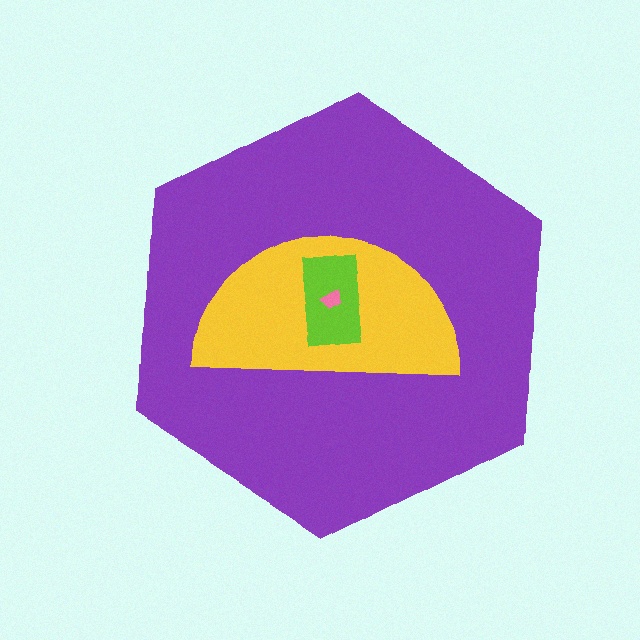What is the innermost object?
The pink trapezoid.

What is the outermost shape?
The purple hexagon.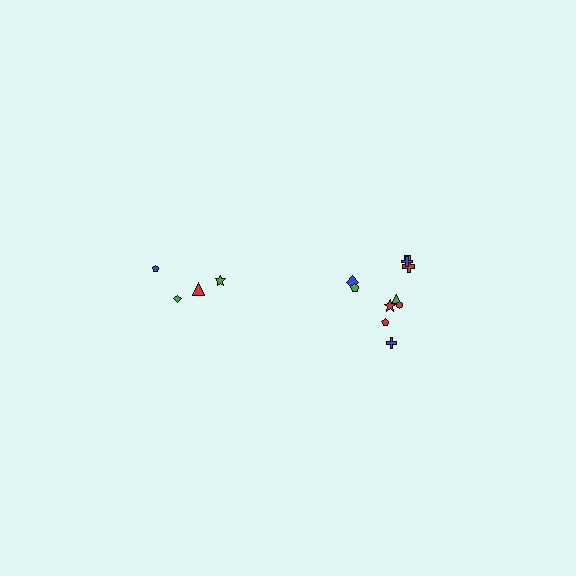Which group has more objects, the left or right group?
The right group.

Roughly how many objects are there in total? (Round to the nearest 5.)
Roughly 15 objects in total.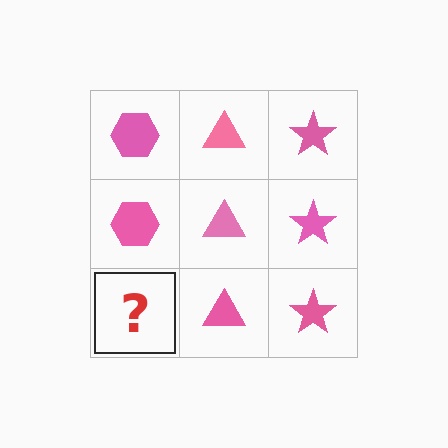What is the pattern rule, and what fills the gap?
The rule is that each column has a consistent shape. The gap should be filled with a pink hexagon.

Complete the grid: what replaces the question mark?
The question mark should be replaced with a pink hexagon.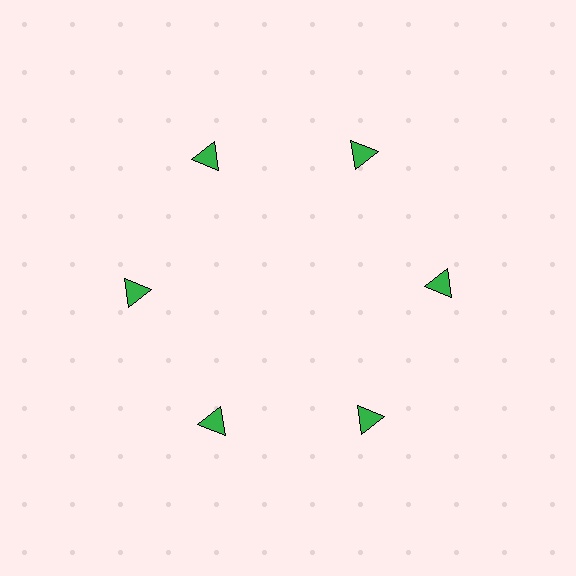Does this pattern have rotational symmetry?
Yes, this pattern has 6-fold rotational symmetry. It looks the same after rotating 60 degrees around the center.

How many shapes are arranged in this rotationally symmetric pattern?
There are 6 shapes, arranged in 6 groups of 1.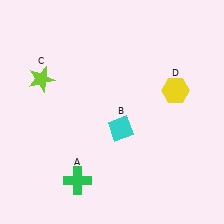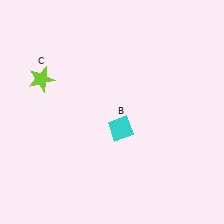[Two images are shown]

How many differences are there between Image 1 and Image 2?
There are 2 differences between the two images.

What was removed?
The yellow hexagon (D), the green cross (A) were removed in Image 2.